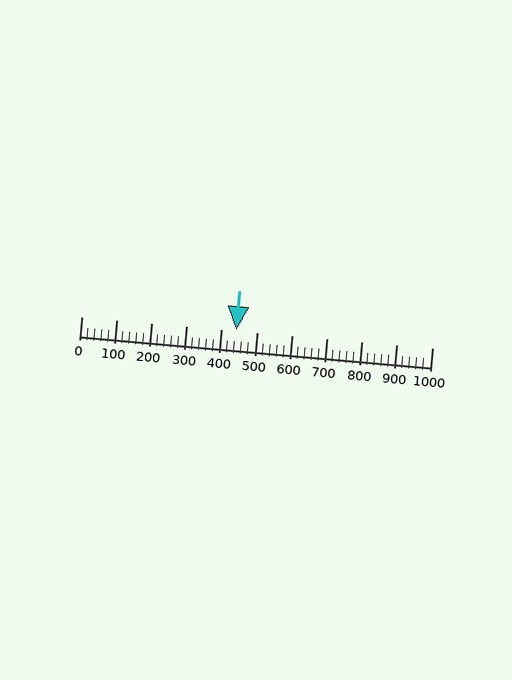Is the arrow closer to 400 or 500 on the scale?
The arrow is closer to 400.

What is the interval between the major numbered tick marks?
The major tick marks are spaced 100 units apart.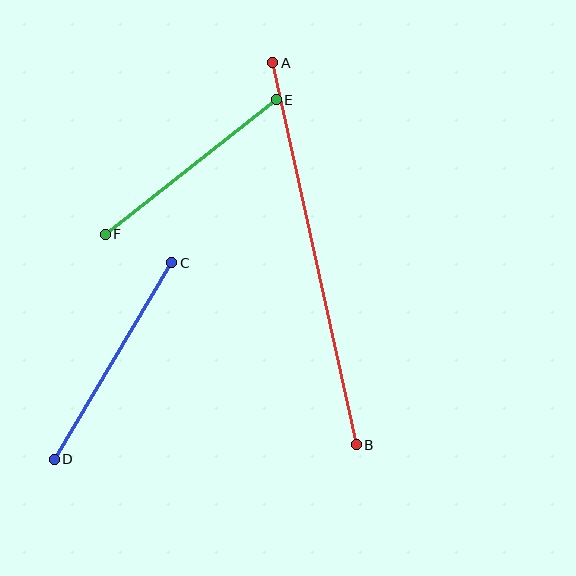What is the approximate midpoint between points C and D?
The midpoint is at approximately (113, 361) pixels.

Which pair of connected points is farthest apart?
Points A and B are farthest apart.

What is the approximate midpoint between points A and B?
The midpoint is at approximately (315, 254) pixels.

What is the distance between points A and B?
The distance is approximately 391 pixels.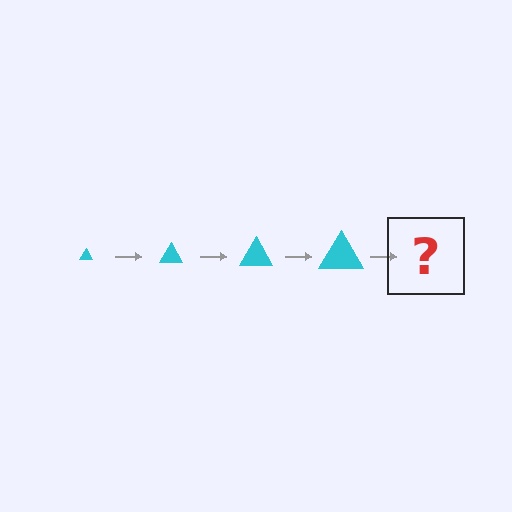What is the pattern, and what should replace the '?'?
The pattern is that the triangle gets progressively larger each step. The '?' should be a cyan triangle, larger than the previous one.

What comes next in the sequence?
The next element should be a cyan triangle, larger than the previous one.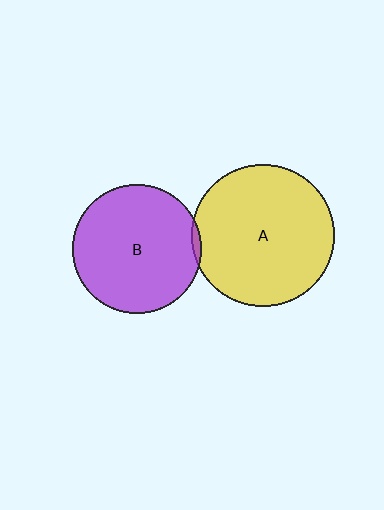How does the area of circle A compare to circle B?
Approximately 1.2 times.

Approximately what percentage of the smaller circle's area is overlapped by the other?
Approximately 5%.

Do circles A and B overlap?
Yes.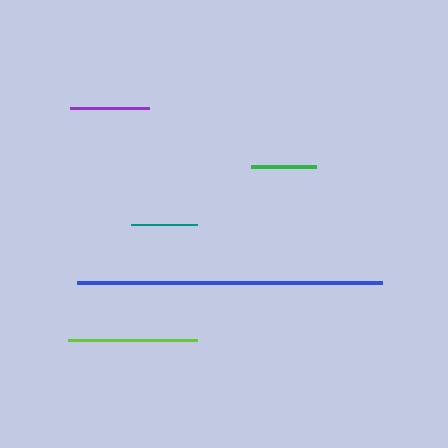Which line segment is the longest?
The blue line is the longest at approximately 305 pixels.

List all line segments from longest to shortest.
From longest to shortest: blue, lime, purple, teal, green.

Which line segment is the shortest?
The green line is the shortest at approximately 65 pixels.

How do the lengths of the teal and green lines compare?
The teal and green lines are approximately the same length.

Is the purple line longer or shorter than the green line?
The purple line is longer than the green line.